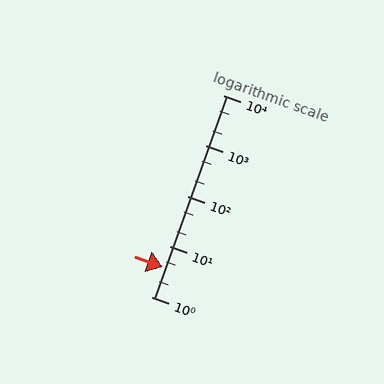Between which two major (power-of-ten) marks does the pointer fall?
The pointer is between 1 and 10.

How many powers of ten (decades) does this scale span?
The scale spans 4 decades, from 1 to 10000.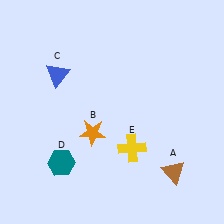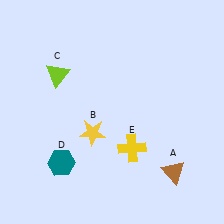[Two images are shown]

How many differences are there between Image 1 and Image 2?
There are 2 differences between the two images.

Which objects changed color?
B changed from orange to yellow. C changed from blue to lime.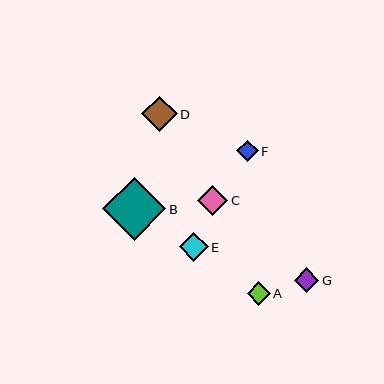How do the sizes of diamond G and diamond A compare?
Diamond G and diamond A are approximately the same size.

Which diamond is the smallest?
Diamond F is the smallest with a size of approximately 21 pixels.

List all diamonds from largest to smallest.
From largest to smallest: B, D, C, E, G, A, F.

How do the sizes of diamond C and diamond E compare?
Diamond C and diamond E are approximately the same size.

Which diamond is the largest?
Diamond B is the largest with a size of approximately 63 pixels.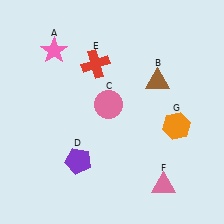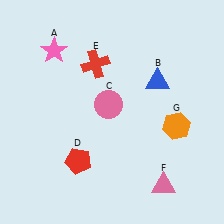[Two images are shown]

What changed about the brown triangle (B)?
In Image 1, B is brown. In Image 2, it changed to blue.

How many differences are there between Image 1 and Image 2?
There are 2 differences between the two images.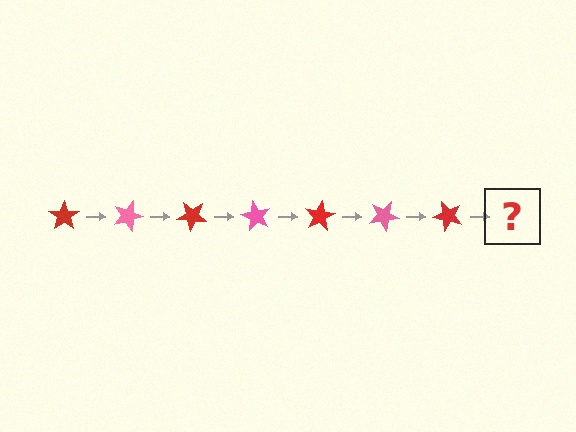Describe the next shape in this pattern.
It should be a pink star, rotated 140 degrees from the start.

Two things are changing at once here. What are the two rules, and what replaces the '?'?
The two rules are that it rotates 20 degrees each step and the color cycles through red and pink. The '?' should be a pink star, rotated 140 degrees from the start.